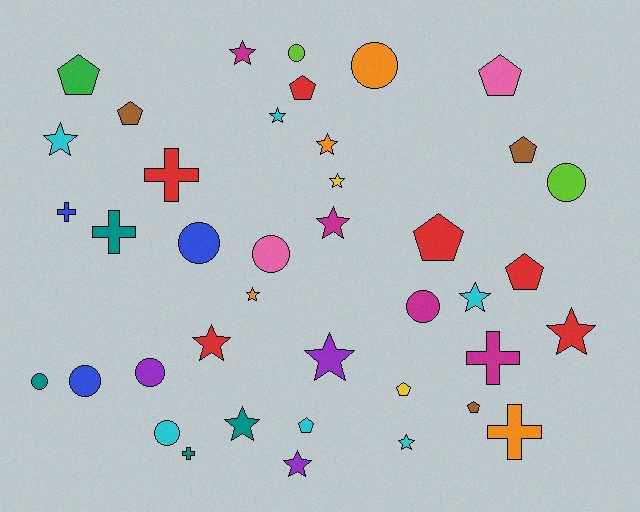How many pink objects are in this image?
There are 2 pink objects.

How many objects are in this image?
There are 40 objects.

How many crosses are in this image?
There are 6 crosses.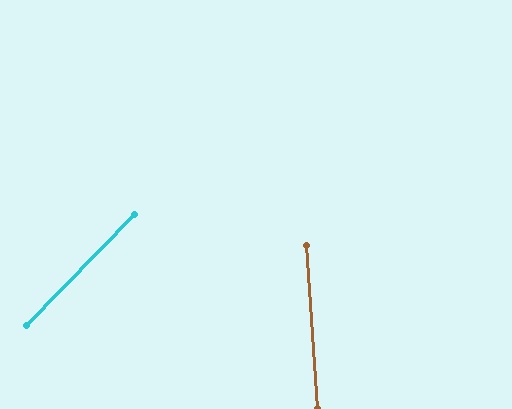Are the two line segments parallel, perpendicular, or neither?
Neither parallel nor perpendicular — they differ by about 48°.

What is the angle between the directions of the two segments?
Approximately 48 degrees.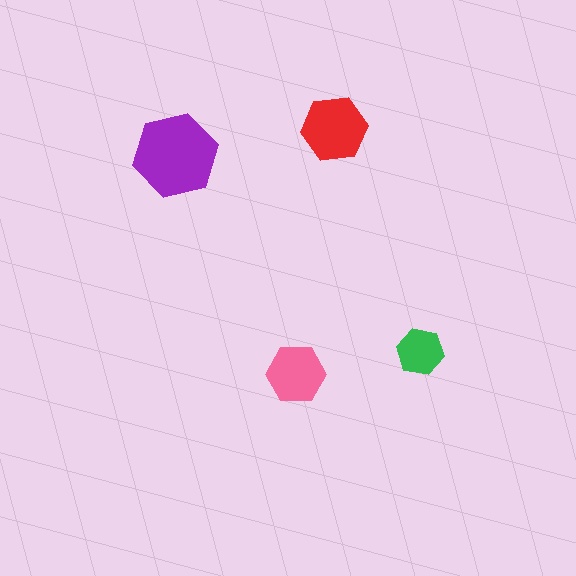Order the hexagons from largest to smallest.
the purple one, the red one, the pink one, the green one.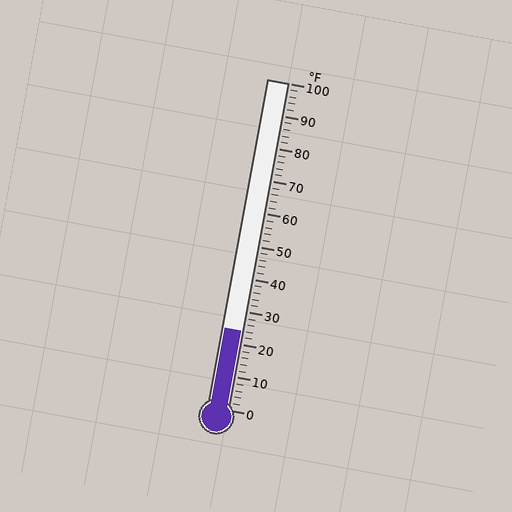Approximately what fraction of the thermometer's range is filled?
The thermometer is filled to approximately 25% of its range.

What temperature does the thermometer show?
The thermometer shows approximately 24°F.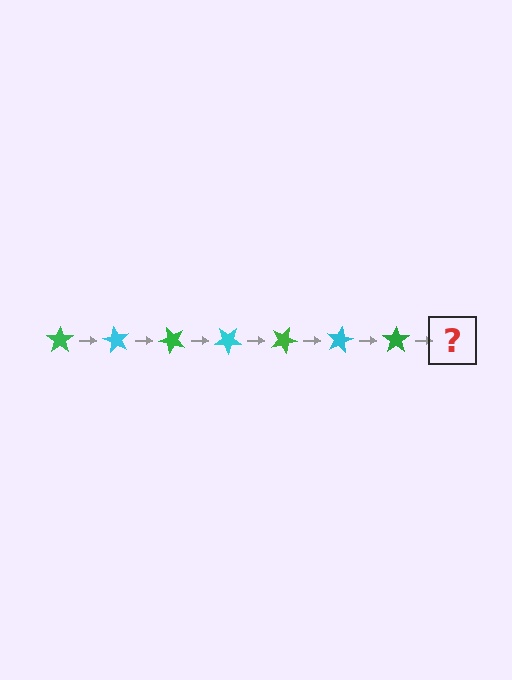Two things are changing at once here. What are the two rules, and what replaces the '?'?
The two rules are that it rotates 60 degrees each step and the color cycles through green and cyan. The '?' should be a cyan star, rotated 420 degrees from the start.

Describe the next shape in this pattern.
It should be a cyan star, rotated 420 degrees from the start.